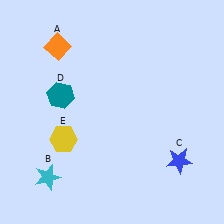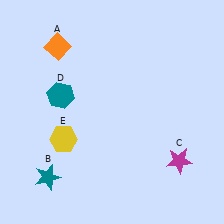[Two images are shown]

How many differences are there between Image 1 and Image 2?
There are 2 differences between the two images.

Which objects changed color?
B changed from cyan to teal. C changed from blue to magenta.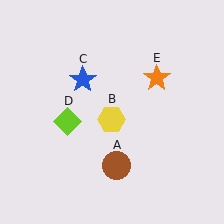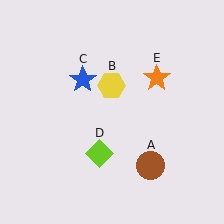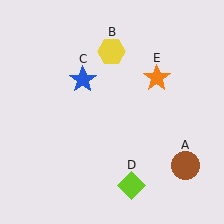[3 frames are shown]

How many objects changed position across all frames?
3 objects changed position: brown circle (object A), yellow hexagon (object B), lime diamond (object D).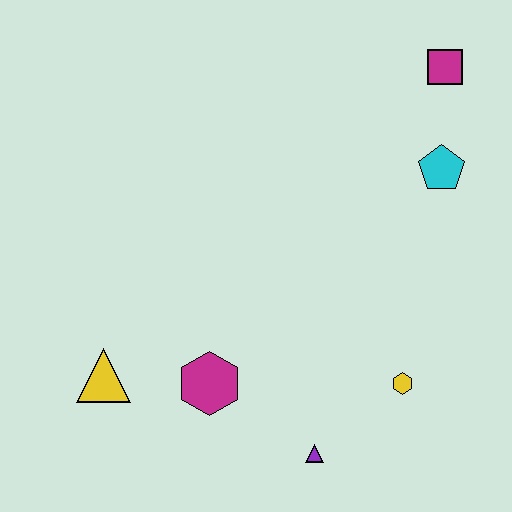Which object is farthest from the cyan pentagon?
The yellow triangle is farthest from the cyan pentagon.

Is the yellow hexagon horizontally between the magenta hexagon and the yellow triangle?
No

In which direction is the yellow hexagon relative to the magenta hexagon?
The yellow hexagon is to the right of the magenta hexagon.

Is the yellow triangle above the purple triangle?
Yes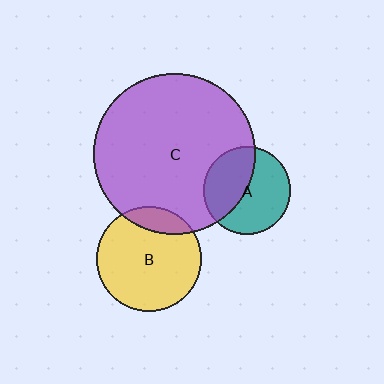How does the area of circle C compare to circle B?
Approximately 2.4 times.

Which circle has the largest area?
Circle C (purple).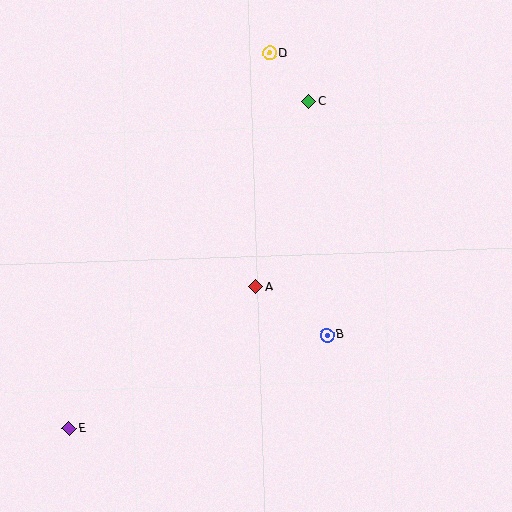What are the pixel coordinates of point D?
Point D is at (269, 53).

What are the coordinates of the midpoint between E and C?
The midpoint between E and C is at (189, 265).